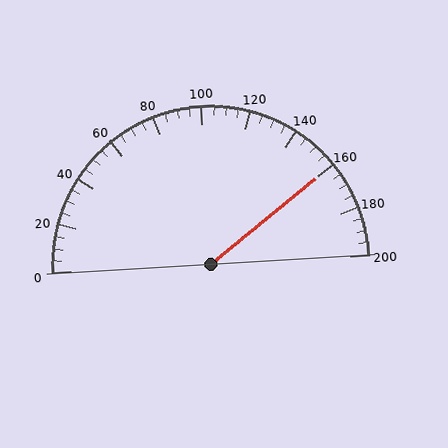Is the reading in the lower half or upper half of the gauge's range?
The reading is in the upper half of the range (0 to 200).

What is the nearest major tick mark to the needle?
The nearest major tick mark is 160.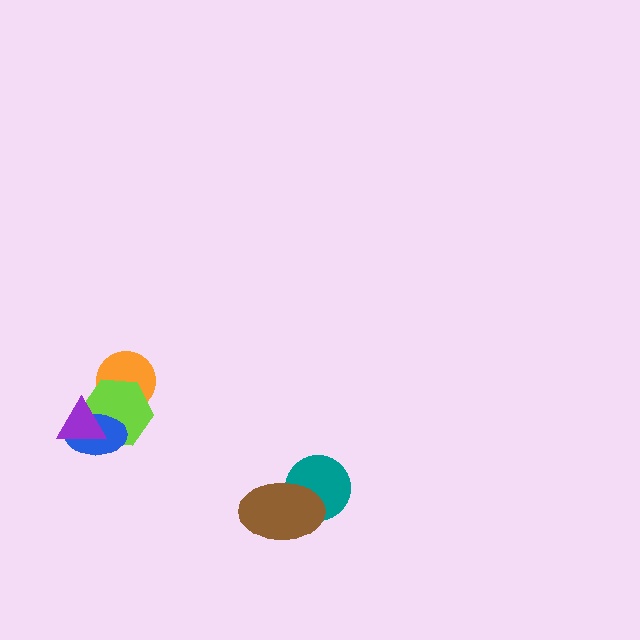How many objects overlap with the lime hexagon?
3 objects overlap with the lime hexagon.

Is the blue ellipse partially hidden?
Yes, it is partially covered by another shape.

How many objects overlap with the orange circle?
1 object overlaps with the orange circle.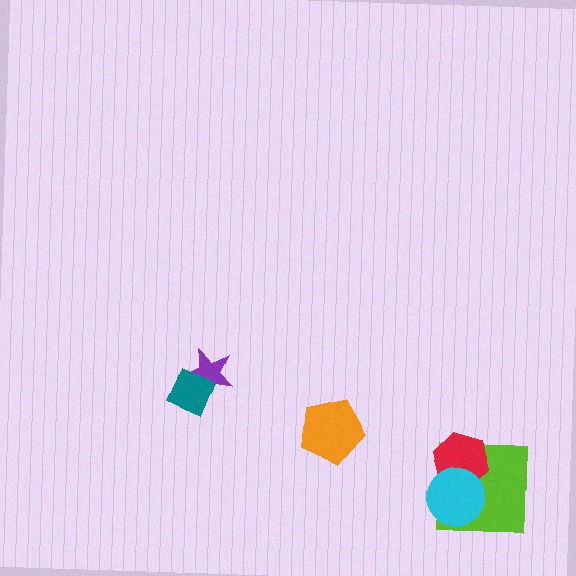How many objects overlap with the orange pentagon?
0 objects overlap with the orange pentagon.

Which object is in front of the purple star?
The teal diamond is in front of the purple star.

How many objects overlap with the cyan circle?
2 objects overlap with the cyan circle.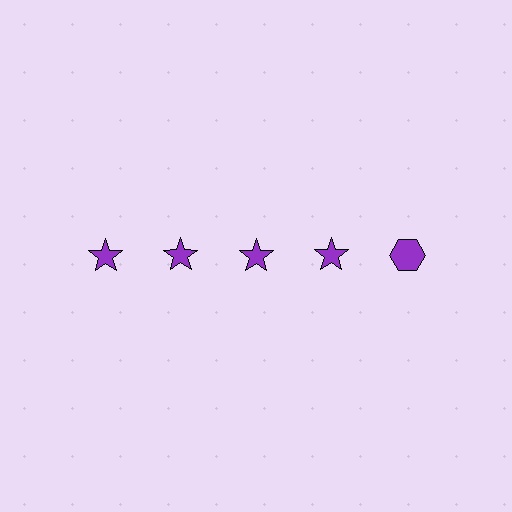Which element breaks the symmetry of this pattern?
The purple hexagon in the top row, rightmost column breaks the symmetry. All other shapes are purple stars.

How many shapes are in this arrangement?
There are 5 shapes arranged in a grid pattern.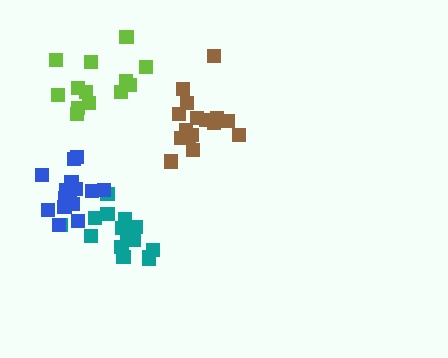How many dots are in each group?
Group 1: 16 dots, Group 2: 17 dots, Group 3: 15 dots, Group 4: 13 dots (61 total).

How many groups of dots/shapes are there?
There are 4 groups.